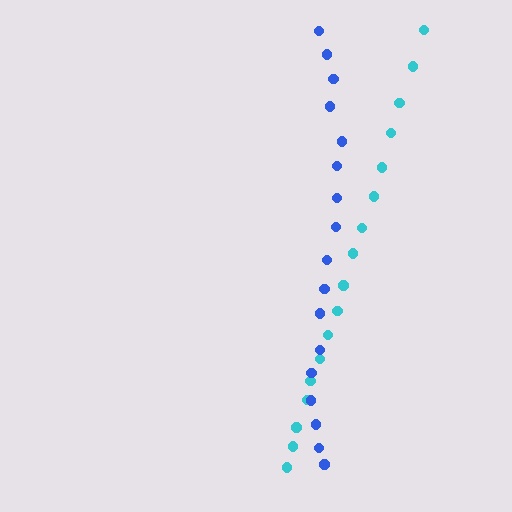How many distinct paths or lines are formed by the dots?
There are 2 distinct paths.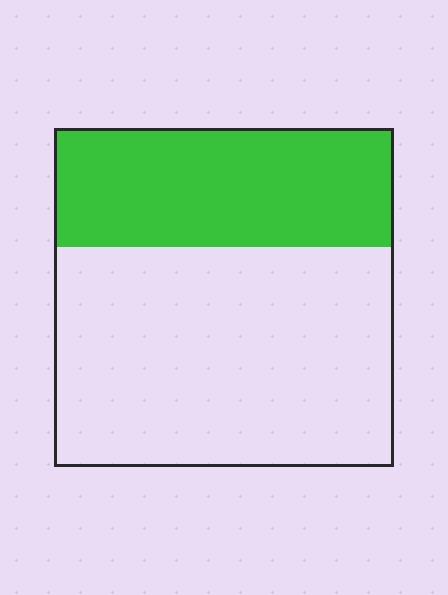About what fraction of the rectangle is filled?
About one third (1/3).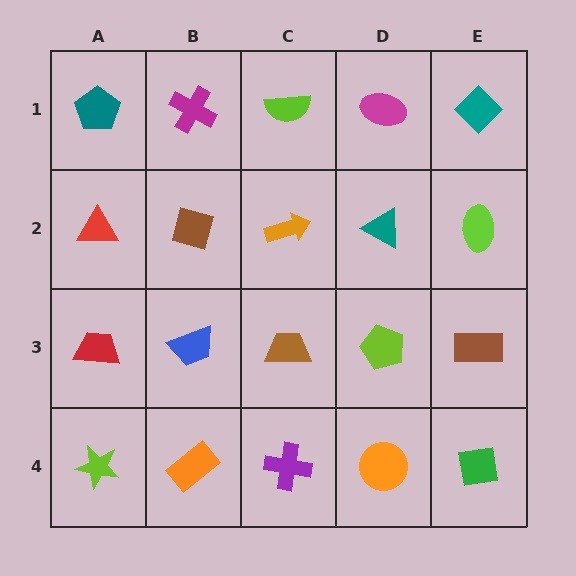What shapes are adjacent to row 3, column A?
A red triangle (row 2, column A), a lime star (row 4, column A), a blue trapezoid (row 3, column B).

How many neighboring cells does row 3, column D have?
4.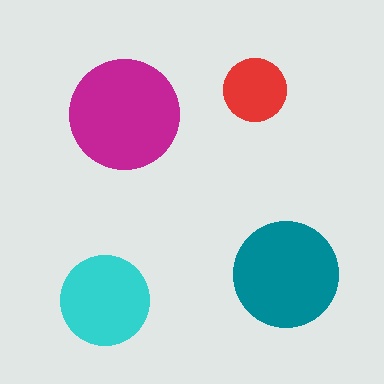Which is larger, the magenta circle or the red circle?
The magenta one.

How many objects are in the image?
There are 4 objects in the image.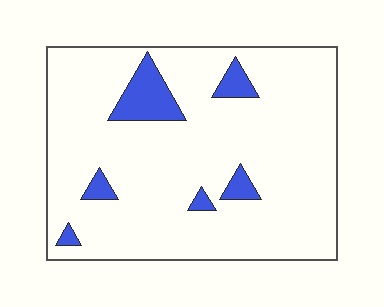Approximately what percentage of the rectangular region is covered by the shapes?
Approximately 10%.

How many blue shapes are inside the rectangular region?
6.